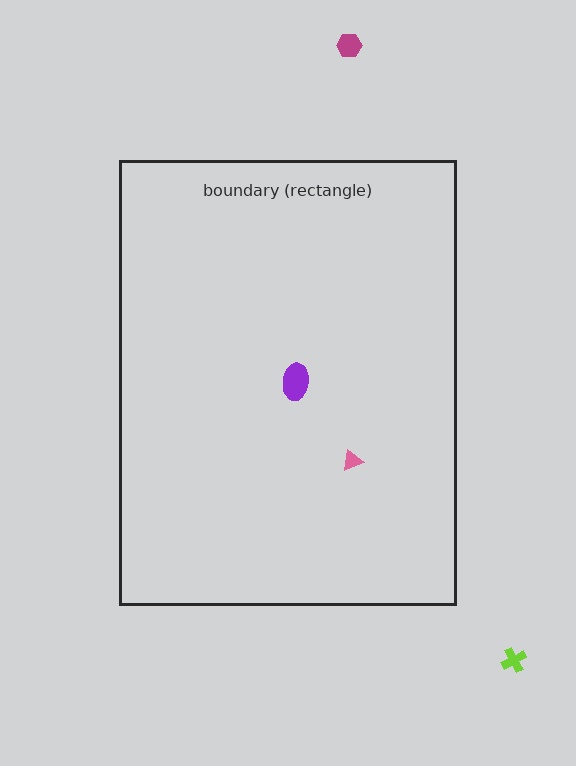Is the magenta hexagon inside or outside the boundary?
Outside.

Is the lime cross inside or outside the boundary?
Outside.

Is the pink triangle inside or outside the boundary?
Inside.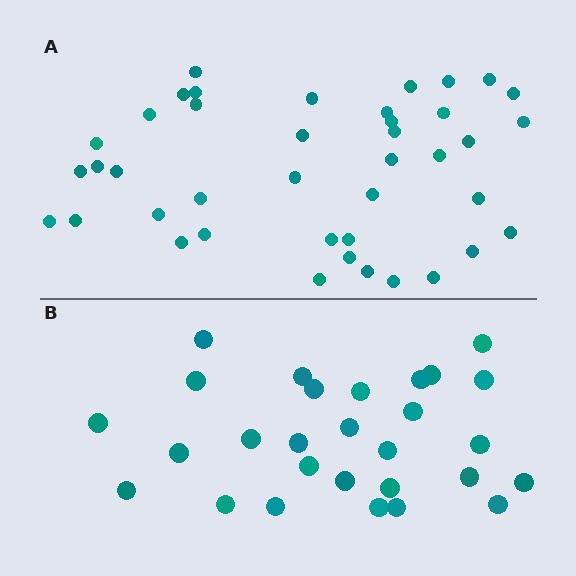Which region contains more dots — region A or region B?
Region A (the top region) has more dots.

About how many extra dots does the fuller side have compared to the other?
Region A has approximately 15 more dots than region B.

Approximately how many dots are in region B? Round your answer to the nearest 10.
About 30 dots. (The exact count is 28, which rounds to 30.)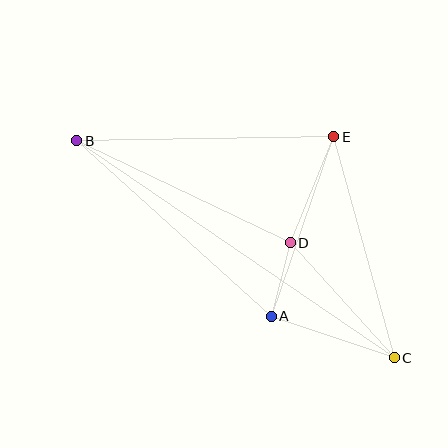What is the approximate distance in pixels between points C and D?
The distance between C and D is approximately 155 pixels.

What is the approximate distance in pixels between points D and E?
The distance between D and E is approximately 115 pixels.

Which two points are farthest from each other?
Points B and C are farthest from each other.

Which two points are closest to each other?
Points A and D are closest to each other.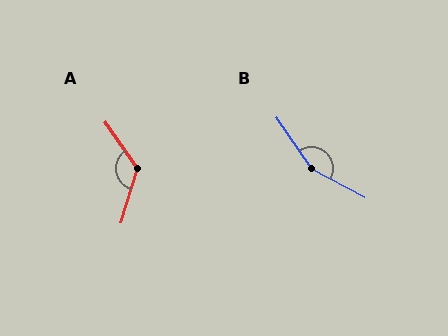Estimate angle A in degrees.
Approximately 128 degrees.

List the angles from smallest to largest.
A (128°), B (152°).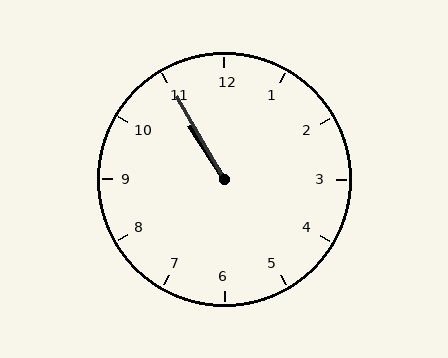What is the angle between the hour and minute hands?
Approximately 2 degrees.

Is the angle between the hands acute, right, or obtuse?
It is acute.